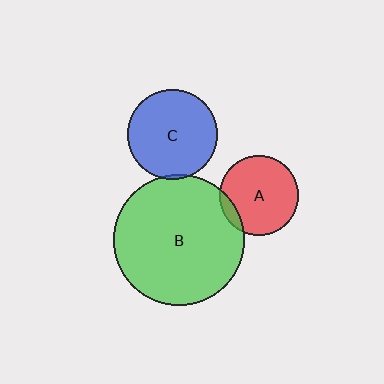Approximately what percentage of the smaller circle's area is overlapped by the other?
Approximately 10%.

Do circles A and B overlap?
Yes.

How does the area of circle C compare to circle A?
Approximately 1.3 times.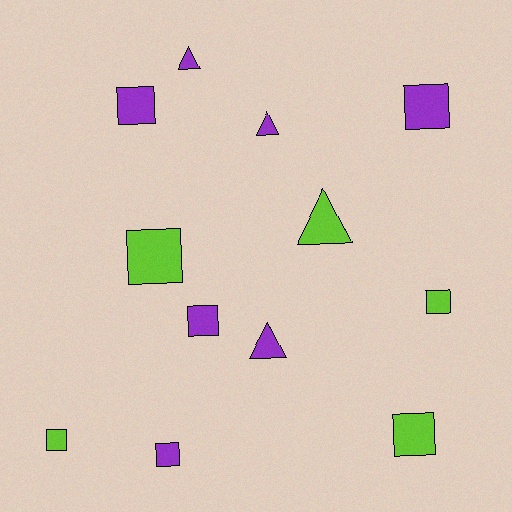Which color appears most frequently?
Purple, with 7 objects.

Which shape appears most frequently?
Square, with 8 objects.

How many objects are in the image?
There are 12 objects.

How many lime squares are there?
There are 4 lime squares.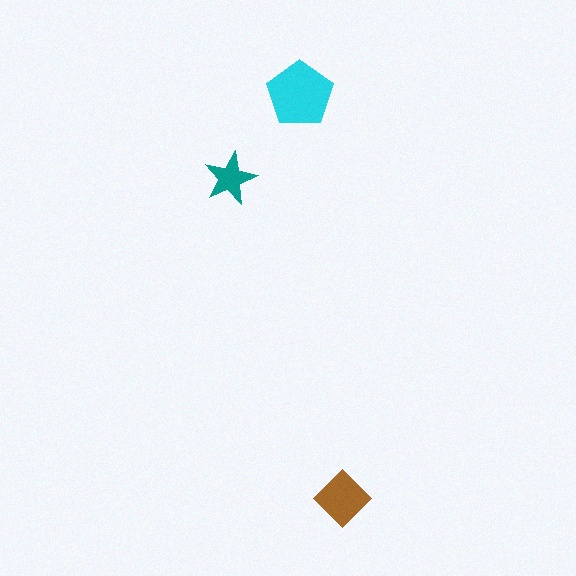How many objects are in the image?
There are 3 objects in the image.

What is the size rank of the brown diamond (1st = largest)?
2nd.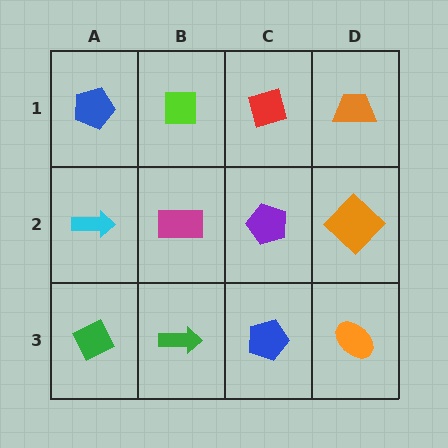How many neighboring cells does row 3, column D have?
2.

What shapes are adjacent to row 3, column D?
An orange diamond (row 2, column D), a blue pentagon (row 3, column C).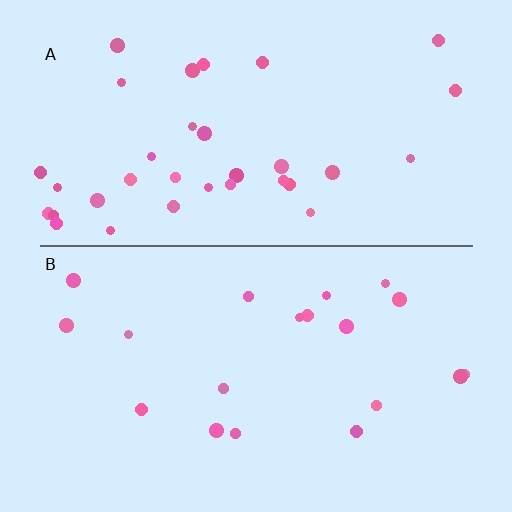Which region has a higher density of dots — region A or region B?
A (the top).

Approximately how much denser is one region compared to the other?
Approximately 1.8× — region A over region B.